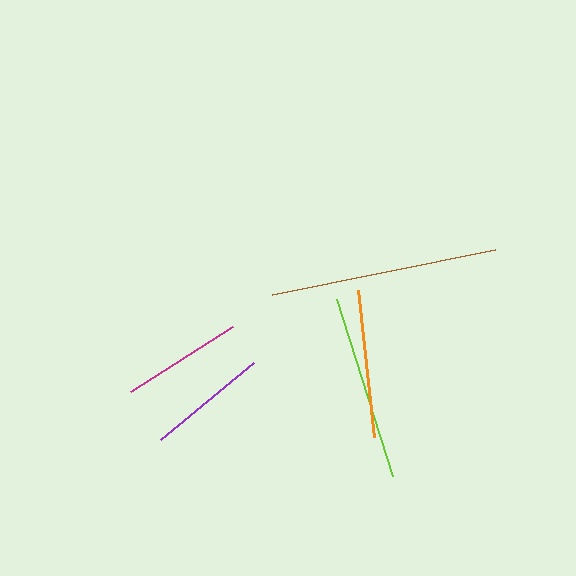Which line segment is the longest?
The brown line is the longest at approximately 228 pixels.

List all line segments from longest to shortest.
From longest to shortest: brown, lime, orange, magenta, purple.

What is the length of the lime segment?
The lime segment is approximately 186 pixels long.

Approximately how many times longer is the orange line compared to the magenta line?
The orange line is approximately 1.2 times the length of the magenta line.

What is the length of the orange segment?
The orange segment is approximately 147 pixels long.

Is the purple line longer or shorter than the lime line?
The lime line is longer than the purple line.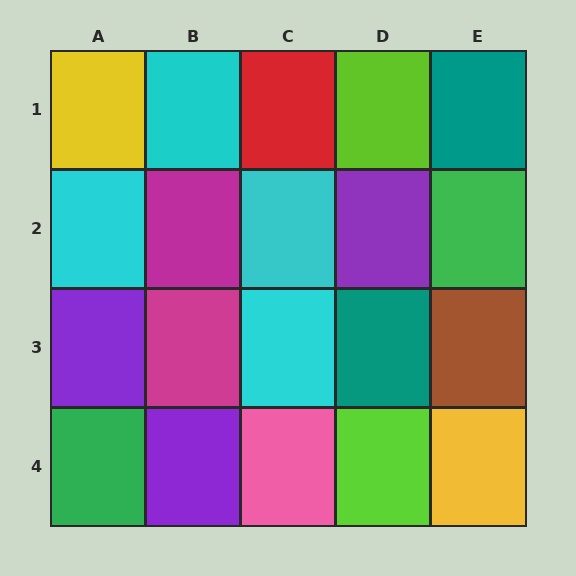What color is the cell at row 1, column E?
Teal.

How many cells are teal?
2 cells are teal.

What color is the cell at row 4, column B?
Purple.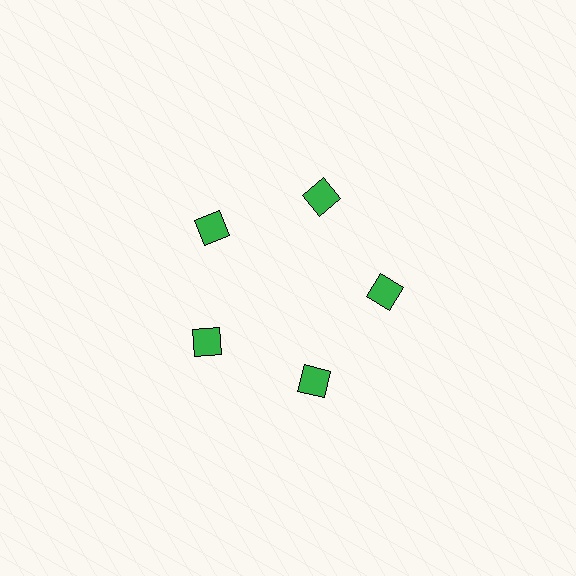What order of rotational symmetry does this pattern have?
This pattern has 5-fold rotational symmetry.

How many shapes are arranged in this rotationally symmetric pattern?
There are 5 shapes, arranged in 5 groups of 1.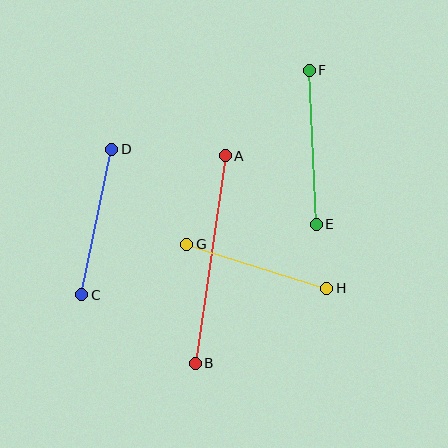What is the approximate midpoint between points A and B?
The midpoint is at approximately (210, 259) pixels.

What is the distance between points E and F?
The distance is approximately 154 pixels.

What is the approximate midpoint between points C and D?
The midpoint is at approximately (97, 222) pixels.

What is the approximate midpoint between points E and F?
The midpoint is at approximately (313, 147) pixels.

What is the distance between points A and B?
The distance is approximately 210 pixels.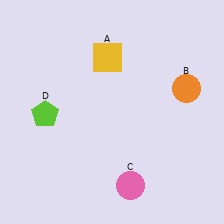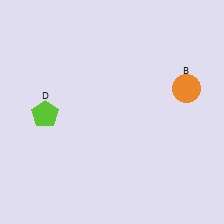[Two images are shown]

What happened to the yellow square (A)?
The yellow square (A) was removed in Image 2. It was in the top-left area of Image 1.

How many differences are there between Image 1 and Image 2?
There are 2 differences between the two images.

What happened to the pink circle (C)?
The pink circle (C) was removed in Image 2. It was in the bottom-right area of Image 1.